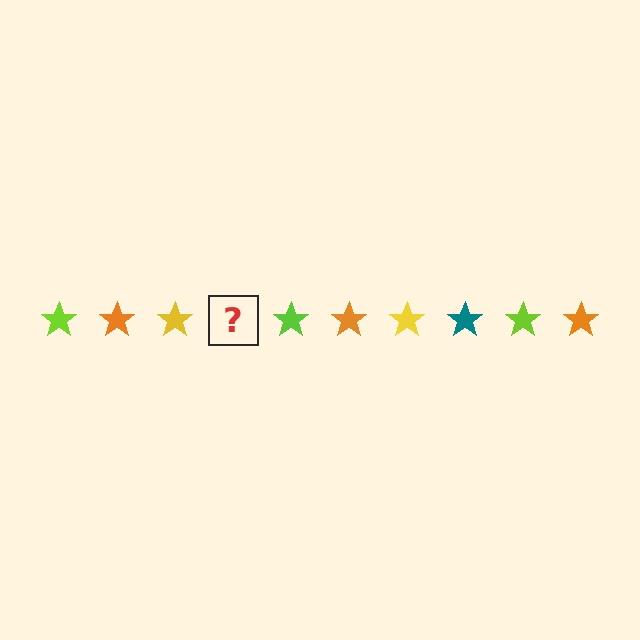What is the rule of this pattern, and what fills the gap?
The rule is that the pattern cycles through lime, orange, yellow, teal stars. The gap should be filled with a teal star.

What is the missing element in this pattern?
The missing element is a teal star.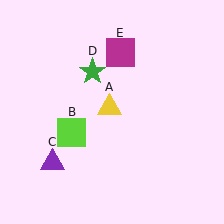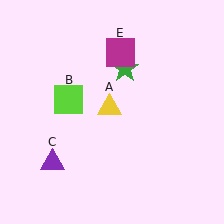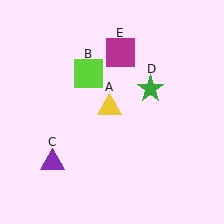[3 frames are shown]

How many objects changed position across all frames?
2 objects changed position: lime square (object B), green star (object D).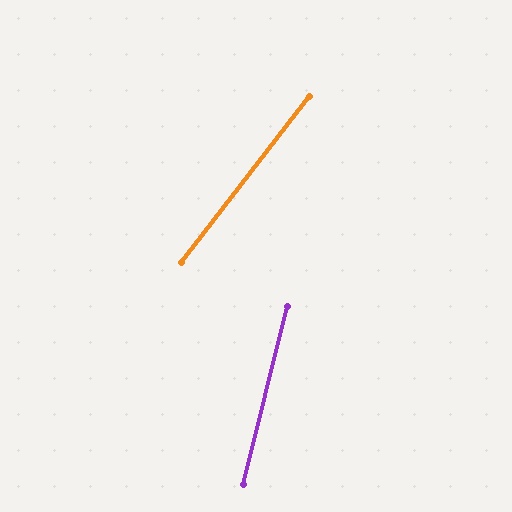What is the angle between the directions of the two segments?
Approximately 24 degrees.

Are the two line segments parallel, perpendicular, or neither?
Neither parallel nor perpendicular — they differ by about 24°.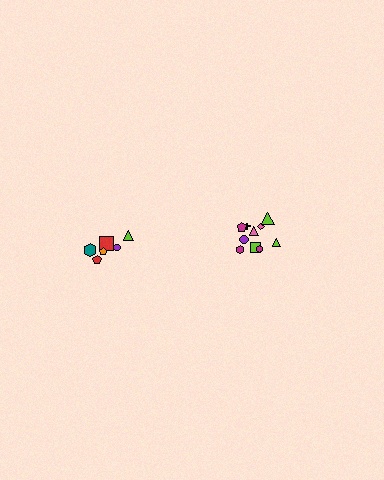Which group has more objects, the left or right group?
The right group.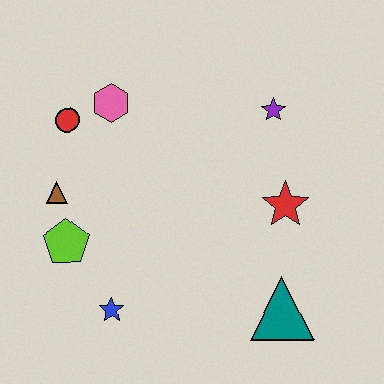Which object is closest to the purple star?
The red star is closest to the purple star.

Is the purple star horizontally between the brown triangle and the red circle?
No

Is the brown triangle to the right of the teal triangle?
No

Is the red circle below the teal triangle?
No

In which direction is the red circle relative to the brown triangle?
The red circle is above the brown triangle.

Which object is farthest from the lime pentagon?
The purple star is farthest from the lime pentagon.